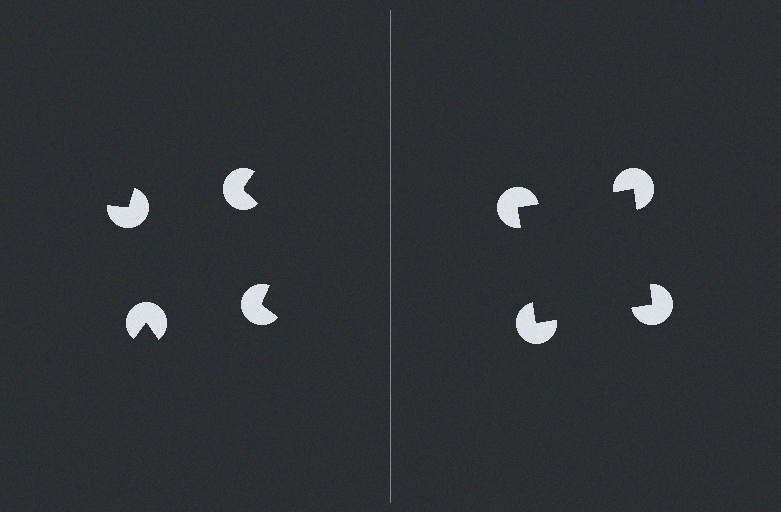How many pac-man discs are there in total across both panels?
8 — 4 on each side.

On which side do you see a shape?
An illusory square appears on the right side. On the left side the wedge cuts are rotated, so no coherent shape forms.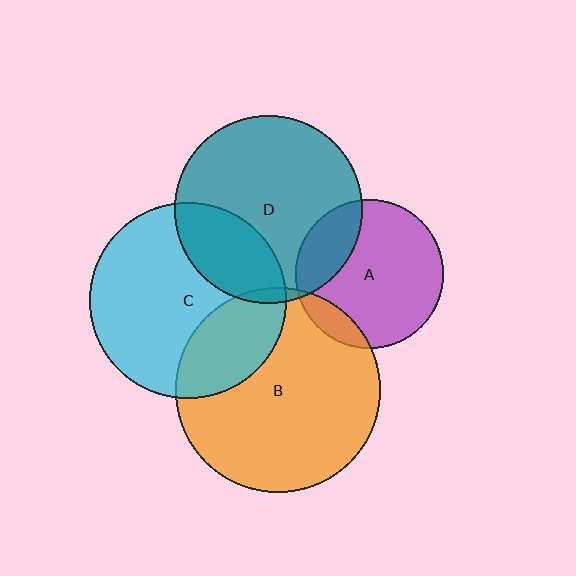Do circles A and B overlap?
Yes.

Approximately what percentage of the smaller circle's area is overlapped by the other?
Approximately 10%.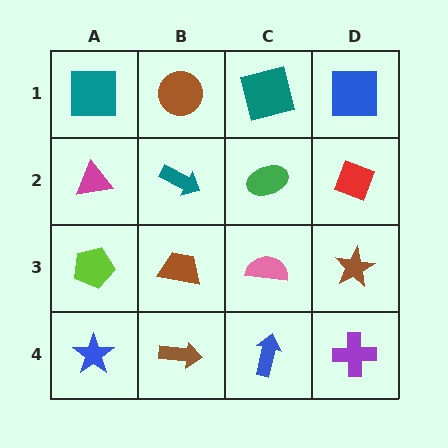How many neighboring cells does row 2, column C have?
4.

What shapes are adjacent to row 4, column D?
A brown star (row 3, column D), a blue arrow (row 4, column C).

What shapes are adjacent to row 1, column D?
A red diamond (row 2, column D), a teal square (row 1, column C).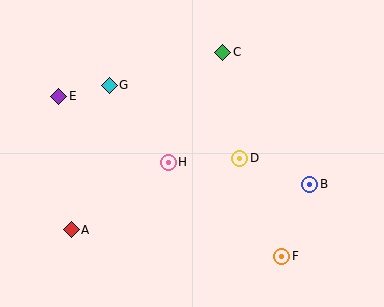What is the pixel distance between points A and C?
The distance between A and C is 233 pixels.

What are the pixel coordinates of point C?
Point C is at (223, 52).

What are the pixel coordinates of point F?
Point F is at (282, 256).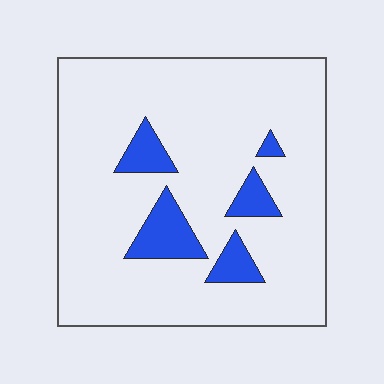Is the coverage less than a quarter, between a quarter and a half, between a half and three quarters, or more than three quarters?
Less than a quarter.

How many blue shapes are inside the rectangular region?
5.